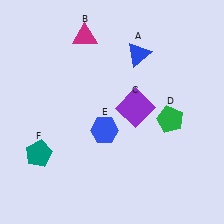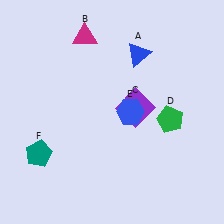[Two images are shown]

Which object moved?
The blue hexagon (E) moved right.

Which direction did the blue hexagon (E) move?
The blue hexagon (E) moved right.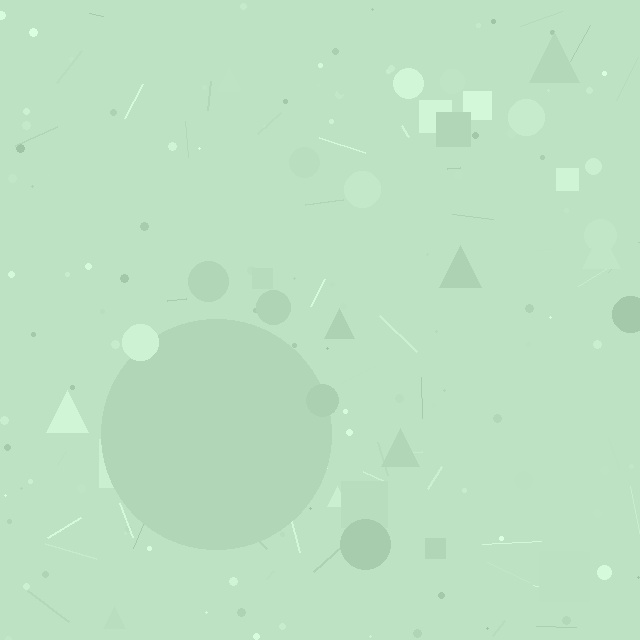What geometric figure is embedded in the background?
A circle is embedded in the background.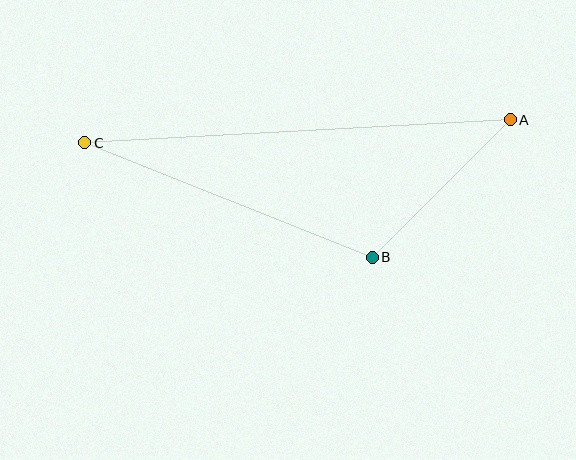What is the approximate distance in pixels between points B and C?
The distance between B and C is approximately 310 pixels.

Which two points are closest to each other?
Points A and B are closest to each other.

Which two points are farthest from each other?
Points A and C are farthest from each other.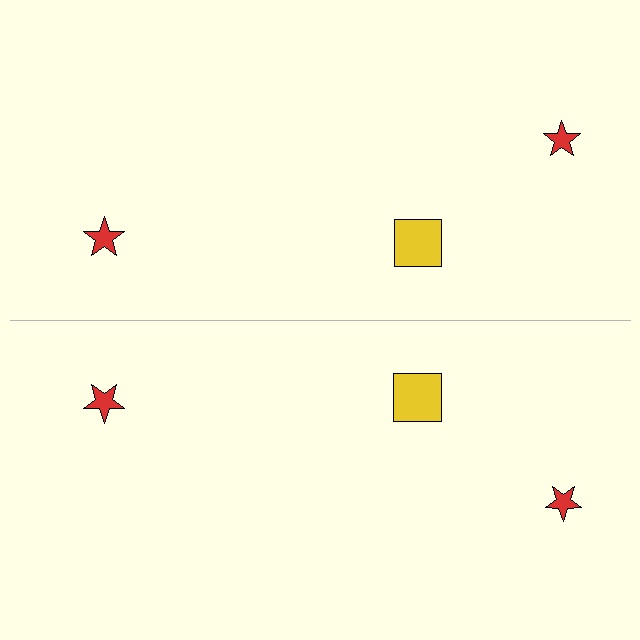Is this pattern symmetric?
Yes, this pattern has bilateral (reflection) symmetry.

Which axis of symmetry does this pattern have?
The pattern has a horizontal axis of symmetry running through the center of the image.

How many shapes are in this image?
There are 6 shapes in this image.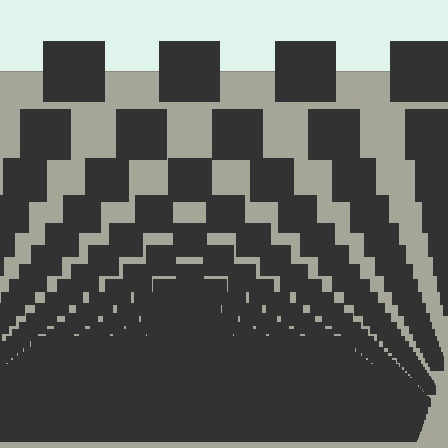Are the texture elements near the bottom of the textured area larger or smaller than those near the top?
Smaller. The gradient is inverted — elements near the bottom are smaller and denser.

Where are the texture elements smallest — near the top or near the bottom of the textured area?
Near the bottom.